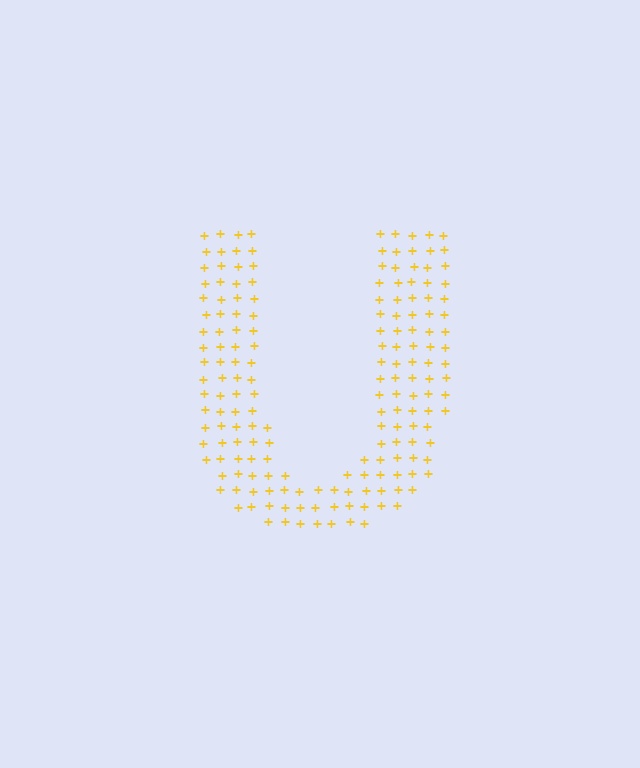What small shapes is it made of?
It is made of small plus signs.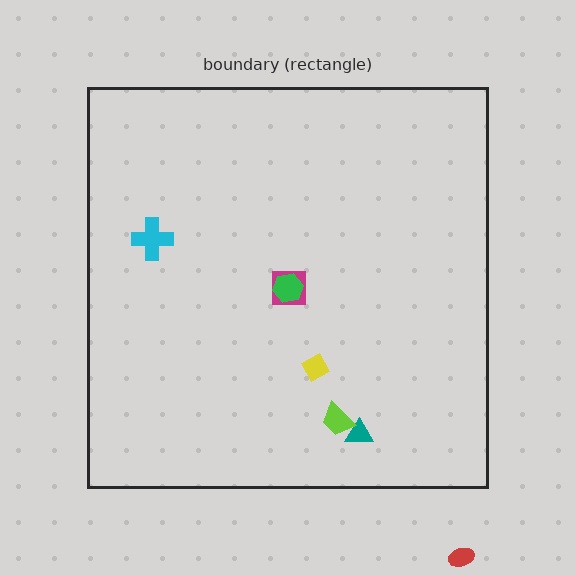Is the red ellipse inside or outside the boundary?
Outside.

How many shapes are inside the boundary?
6 inside, 1 outside.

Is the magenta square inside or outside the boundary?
Inside.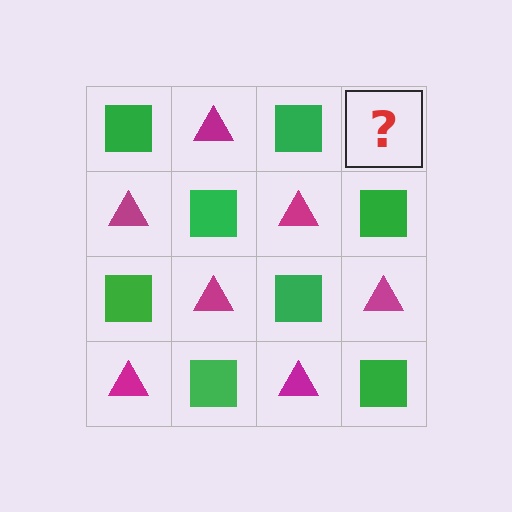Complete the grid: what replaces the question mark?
The question mark should be replaced with a magenta triangle.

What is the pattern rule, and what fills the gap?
The rule is that it alternates green square and magenta triangle in a checkerboard pattern. The gap should be filled with a magenta triangle.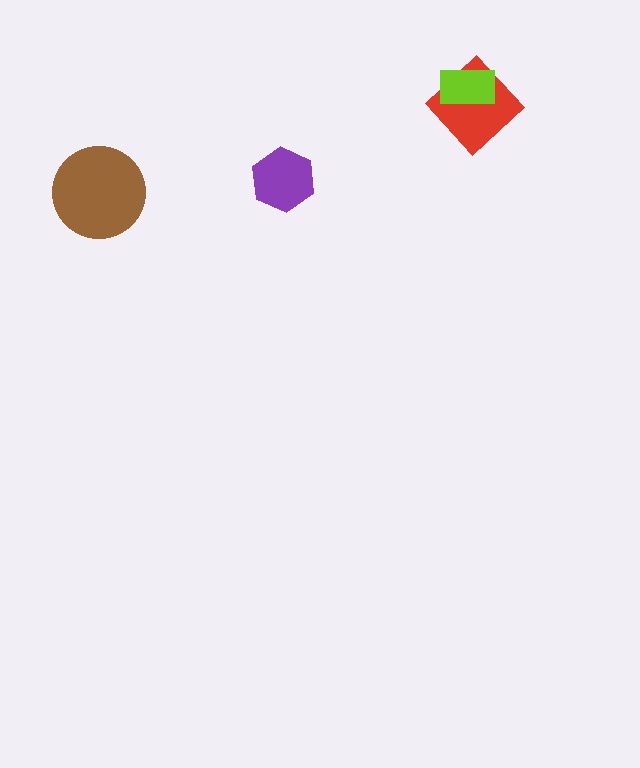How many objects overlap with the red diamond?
1 object overlaps with the red diamond.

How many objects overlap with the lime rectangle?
1 object overlaps with the lime rectangle.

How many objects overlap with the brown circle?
0 objects overlap with the brown circle.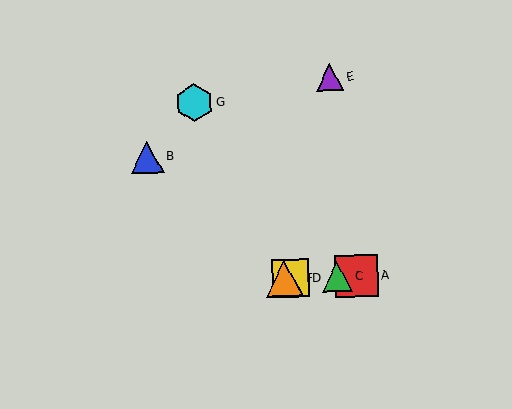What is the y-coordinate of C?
Object C is at y≈277.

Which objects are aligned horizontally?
Objects A, C, D, F are aligned horizontally.